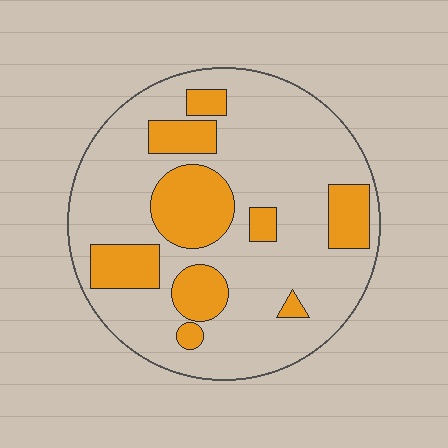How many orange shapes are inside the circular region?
9.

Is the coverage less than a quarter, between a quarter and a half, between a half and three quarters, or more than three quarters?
Between a quarter and a half.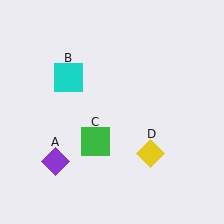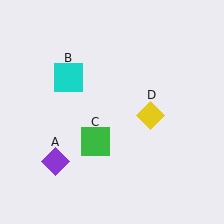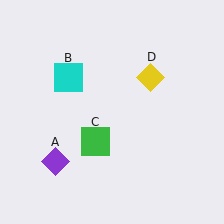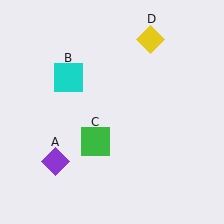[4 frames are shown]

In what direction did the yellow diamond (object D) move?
The yellow diamond (object D) moved up.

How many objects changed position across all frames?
1 object changed position: yellow diamond (object D).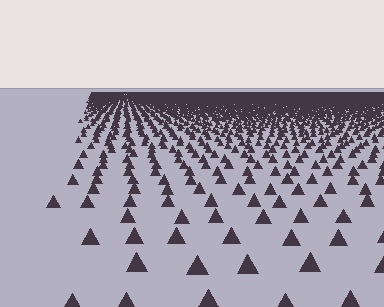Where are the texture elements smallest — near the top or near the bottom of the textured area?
Near the top.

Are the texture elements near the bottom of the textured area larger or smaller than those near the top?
Larger. Near the bottom, elements are closer to the viewer and appear at a bigger on-screen size.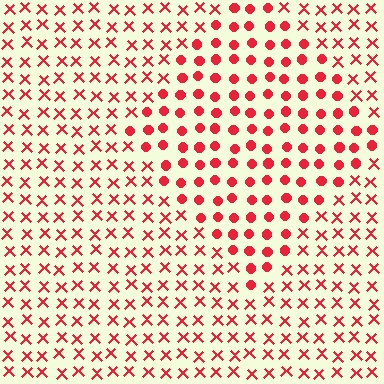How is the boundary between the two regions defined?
The boundary is defined by a change in element shape: circles inside vs. X marks outside. All elements share the same color and spacing.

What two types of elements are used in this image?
The image uses circles inside the diamond region and X marks outside it.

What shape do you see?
I see a diamond.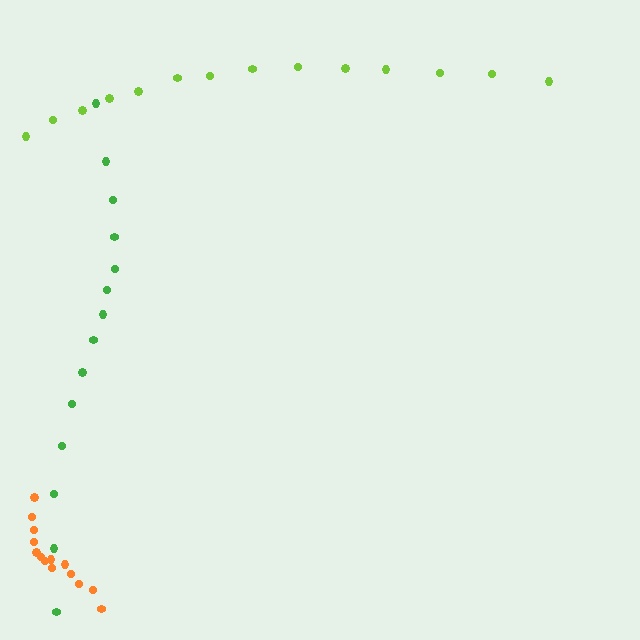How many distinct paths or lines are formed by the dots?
There are 3 distinct paths.